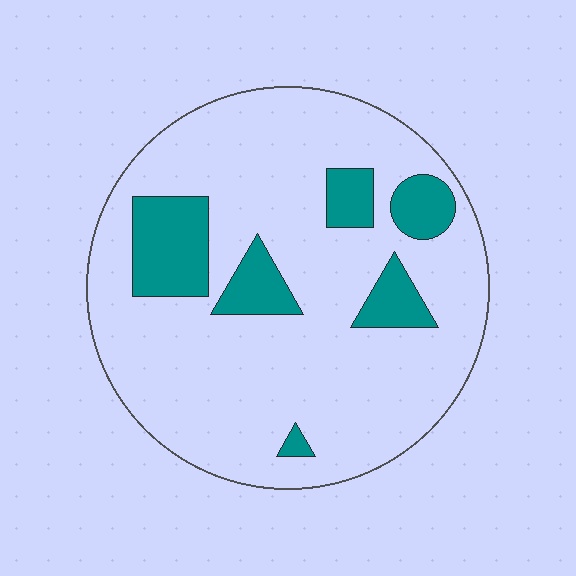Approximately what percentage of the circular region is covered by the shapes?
Approximately 15%.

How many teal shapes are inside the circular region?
6.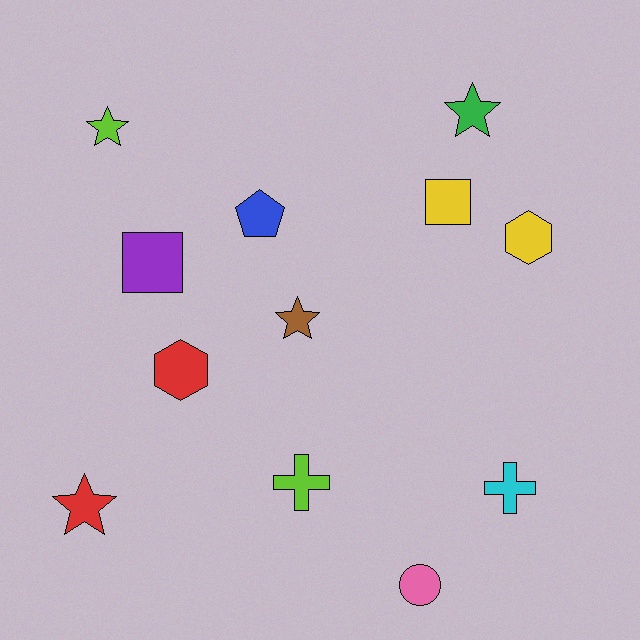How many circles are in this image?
There is 1 circle.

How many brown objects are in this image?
There is 1 brown object.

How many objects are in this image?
There are 12 objects.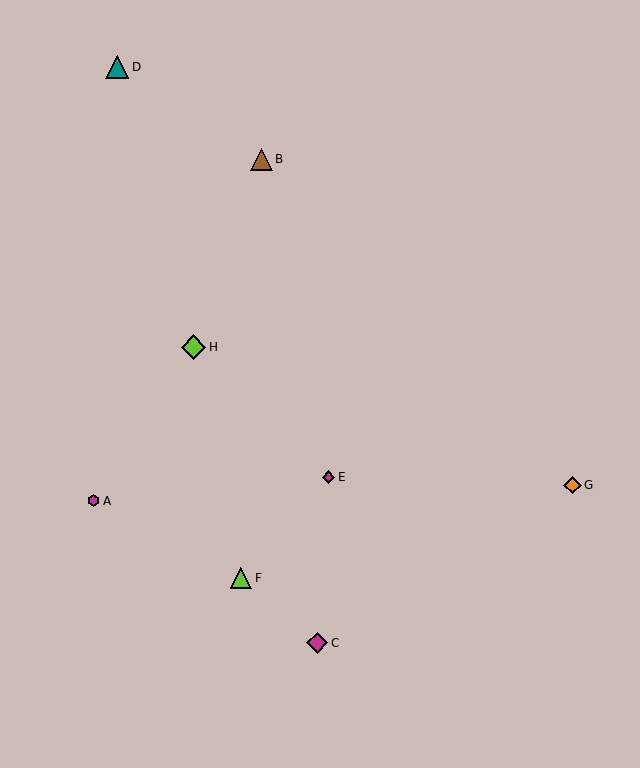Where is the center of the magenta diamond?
The center of the magenta diamond is at (328, 477).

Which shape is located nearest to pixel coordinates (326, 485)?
The magenta diamond (labeled E) at (328, 477) is nearest to that location.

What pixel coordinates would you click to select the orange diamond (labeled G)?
Click at (572, 485) to select the orange diamond G.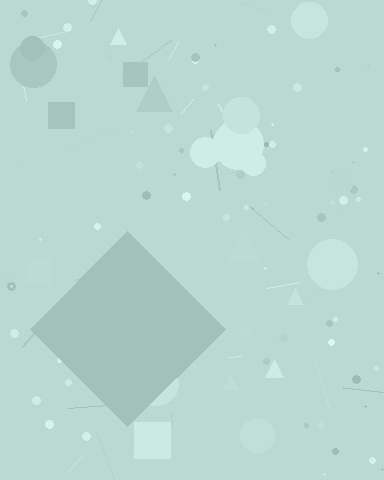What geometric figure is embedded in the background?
A diamond is embedded in the background.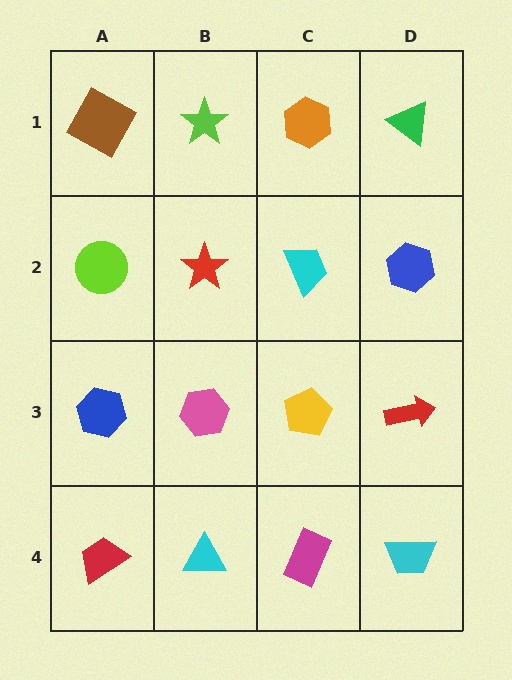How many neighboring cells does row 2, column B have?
4.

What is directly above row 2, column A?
A brown square.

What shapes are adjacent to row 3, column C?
A cyan trapezoid (row 2, column C), a magenta rectangle (row 4, column C), a pink hexagon (row 3, column B), a red arrow (row 3, column D).